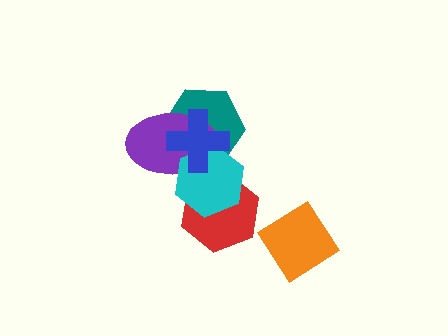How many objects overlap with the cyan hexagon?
4 objects overlap with the cyan hexagon.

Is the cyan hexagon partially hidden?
Yes, it is partially covered by another shape.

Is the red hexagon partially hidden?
Yes, it is partially covered by another shape.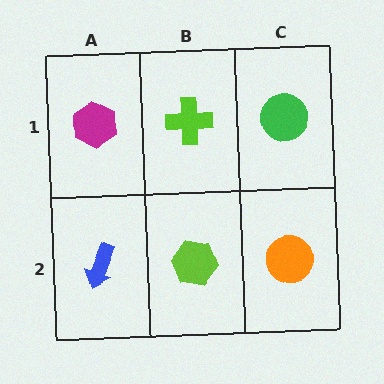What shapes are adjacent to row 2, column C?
A green circle (row 1, column C), a lime hexagon (row 2, column B).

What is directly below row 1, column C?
An orange circle.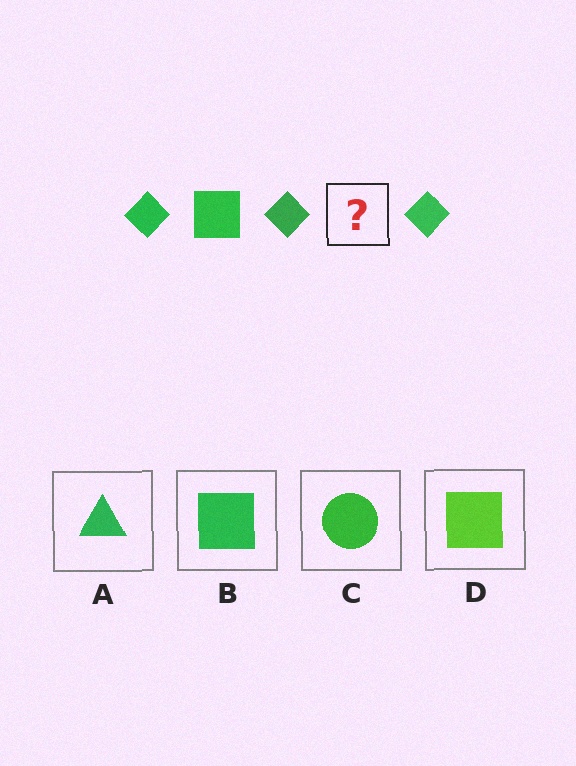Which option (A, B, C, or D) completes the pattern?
B.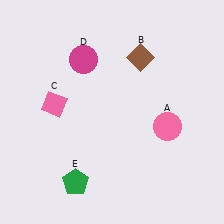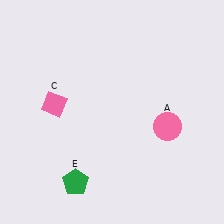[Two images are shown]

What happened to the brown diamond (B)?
The brown diamond (B) was removed in Image 2. It was in the top-right area of Image 1.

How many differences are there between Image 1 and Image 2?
There are 2 differences between the two images.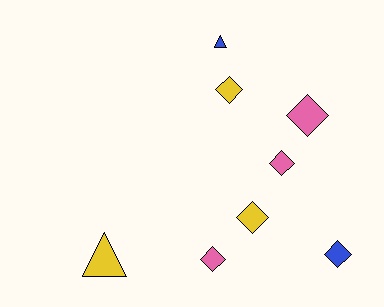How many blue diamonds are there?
There is 1 blue diamond.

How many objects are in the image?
There are 8 objects.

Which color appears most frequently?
Yellow, with 3 objects.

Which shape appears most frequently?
Diamond, with 6 objects.